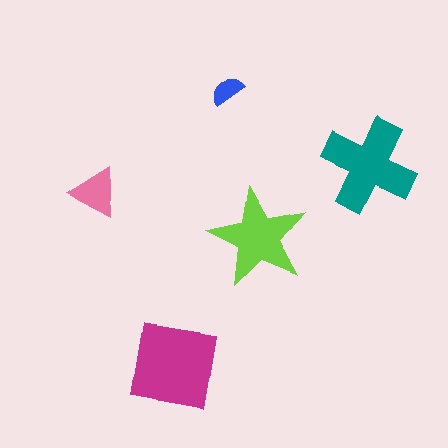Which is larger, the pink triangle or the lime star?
The lime star.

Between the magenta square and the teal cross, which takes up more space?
The magenta square.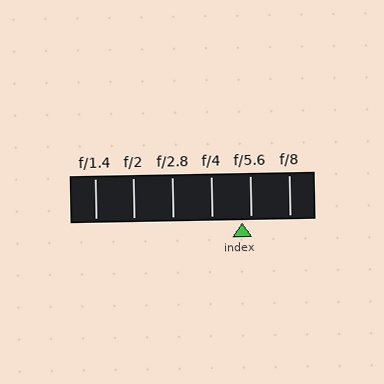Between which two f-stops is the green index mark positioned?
The index mark is between f/4 and f/5.6.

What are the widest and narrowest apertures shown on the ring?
The widest aperture shown is f/1.4 and the narrowest is f/8.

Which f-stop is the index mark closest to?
The index mark is closest to f/5.6.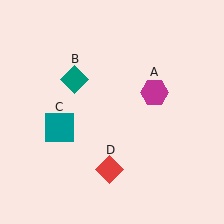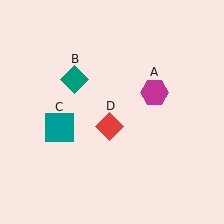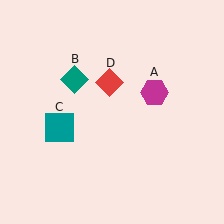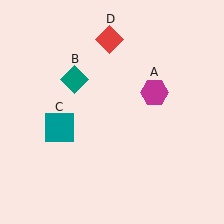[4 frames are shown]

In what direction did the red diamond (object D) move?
The red diamond (object D) moved up.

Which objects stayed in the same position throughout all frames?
Magenta hexagon (object A) and teal diamond (object B) and teal square (object C) remained stationary.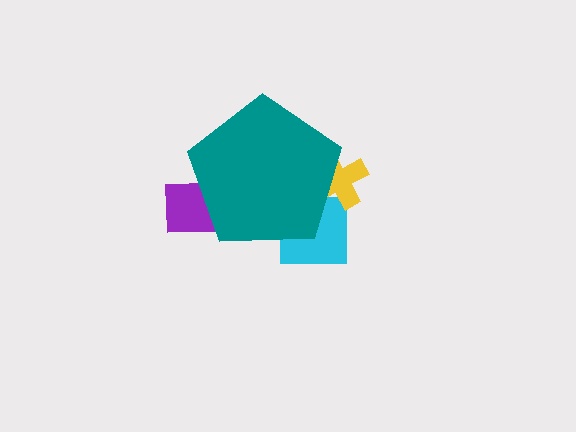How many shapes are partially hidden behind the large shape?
3 shapes are partially hidden.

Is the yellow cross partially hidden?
Yes, the yellow cross is partially hidden behind the teal pentagon.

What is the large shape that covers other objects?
A teal pentagon.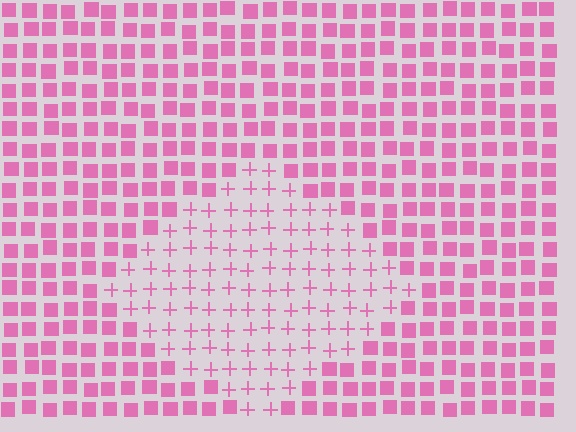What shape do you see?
I see a diamond.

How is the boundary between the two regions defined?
The boundary is defined by a change in element shape: plus signs inside vs. squares outside. All elements share the same color and spacing.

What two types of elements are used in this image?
The image uses plus signs inside the diamond region and squares outside it.